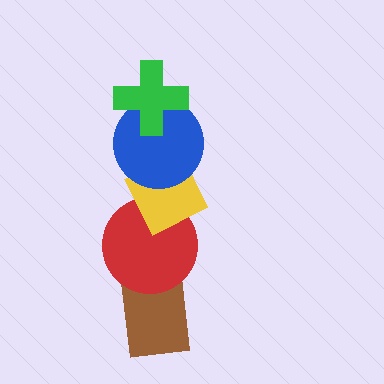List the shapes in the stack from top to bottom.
From top to bottom: the green cross, the blue circle, the yellow diamond, the red circle, the brown rectangle.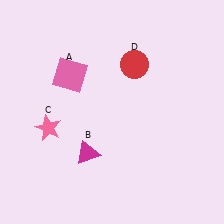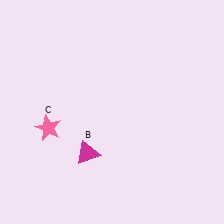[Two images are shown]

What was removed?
The red circle (D), the pink square (A) were removed in Image 2.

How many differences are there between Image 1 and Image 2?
There are 2 differences between the two images.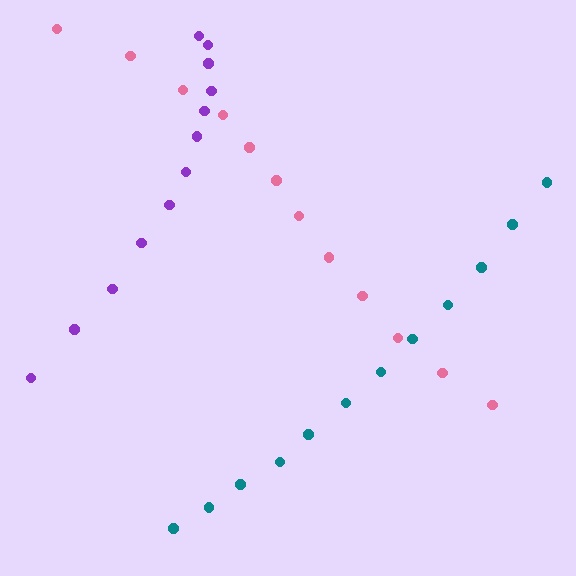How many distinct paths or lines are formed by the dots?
There are 3 distinct paths.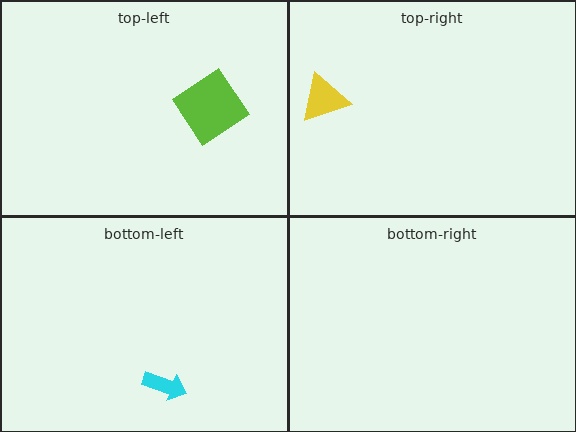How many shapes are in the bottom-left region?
1.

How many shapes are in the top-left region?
1.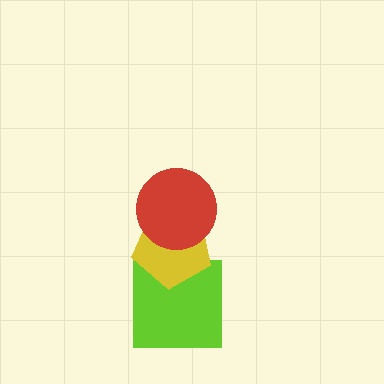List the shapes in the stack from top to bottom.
From top to bottom: the red circle, the yellow pentagon, the lime square.